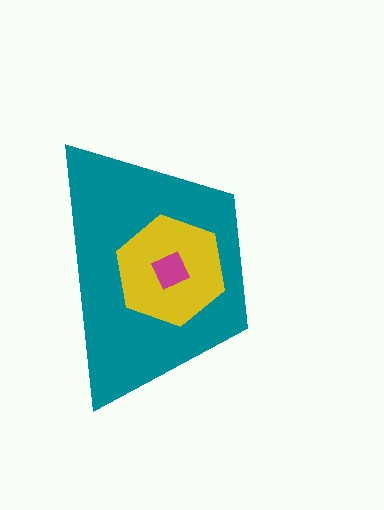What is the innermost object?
The magenta square.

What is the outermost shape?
The teal trapezoid.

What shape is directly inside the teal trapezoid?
The yellow hexagon.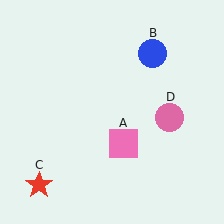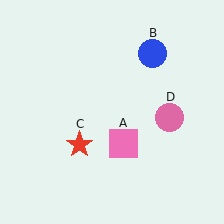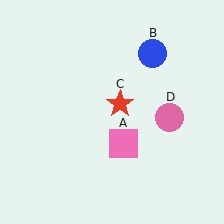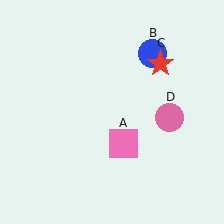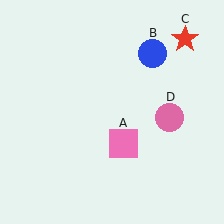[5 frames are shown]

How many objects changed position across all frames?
1 object changed position: red star (object C).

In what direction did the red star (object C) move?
The red star (object C) moved up and to the right.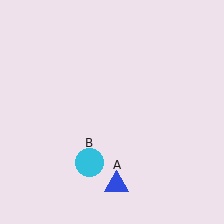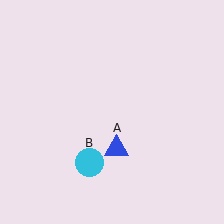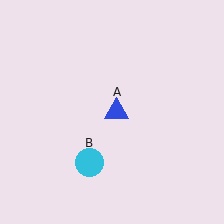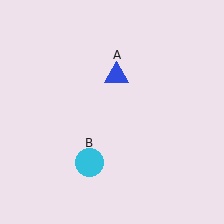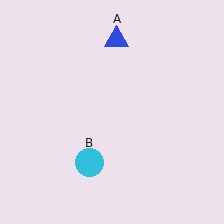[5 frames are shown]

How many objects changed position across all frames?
1 object changed position: blue triangle (object A).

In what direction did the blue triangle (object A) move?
The blue triangle (object A) moved up.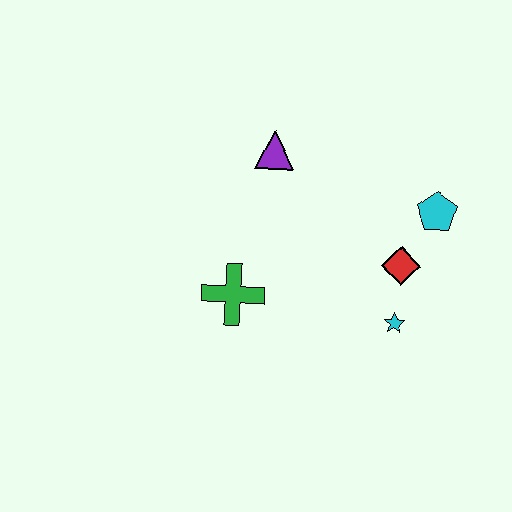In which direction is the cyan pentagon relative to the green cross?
The cyan pentagon is to the right of the green cross.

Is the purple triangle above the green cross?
Yes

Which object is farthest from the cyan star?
The purple triangle is farthest from the cyan star.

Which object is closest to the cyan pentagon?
The red diamond is closest to the cyan pentagon.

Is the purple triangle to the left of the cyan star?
Yes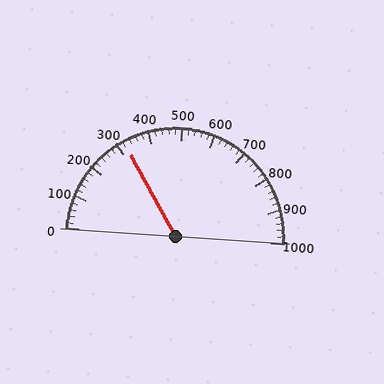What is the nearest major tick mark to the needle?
The nearest major tick mark is 300.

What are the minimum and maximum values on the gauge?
The gauge ranges from 0 to 1000.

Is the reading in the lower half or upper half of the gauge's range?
The reading is in the lower half of the range (0 to 1000).